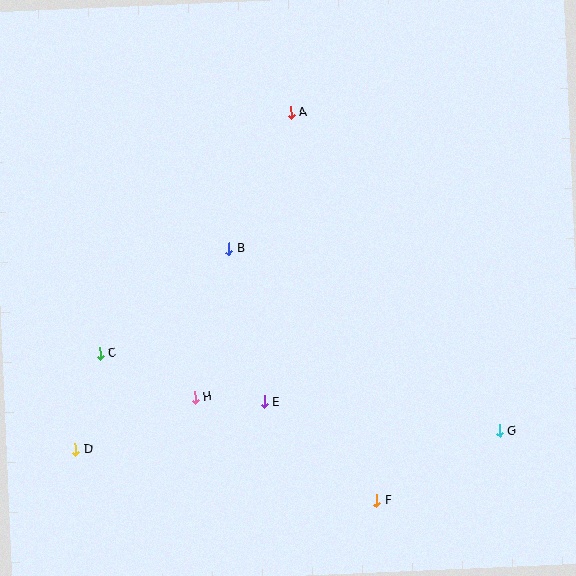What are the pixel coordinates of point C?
Point C is at (100, 353).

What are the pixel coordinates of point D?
Point D is at (76, 450).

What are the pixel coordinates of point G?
Point G is at (500, 431).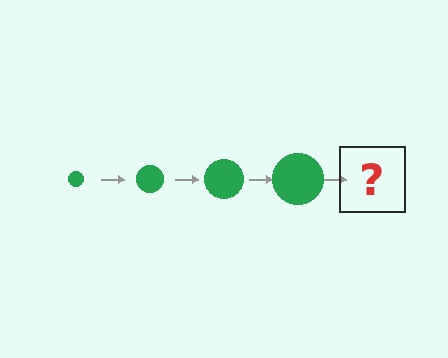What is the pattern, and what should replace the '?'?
The pattern is that the circle gets progressively larger each step. The '?' should be a green circle, larger than the previous one.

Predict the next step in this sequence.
The next step is a green circle, larger than the previous one.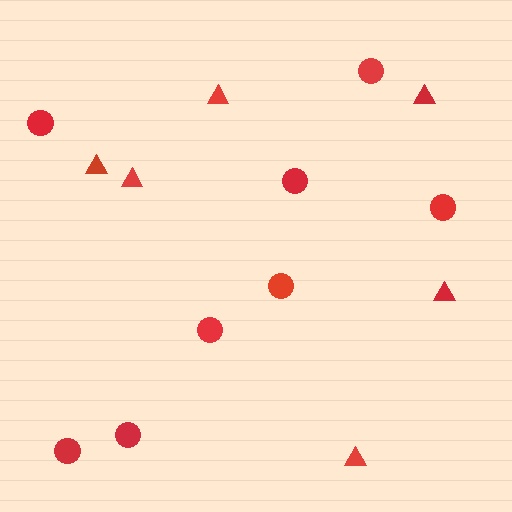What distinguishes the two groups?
There are 2 groups: one group of triangles (6) and one group of circles (8).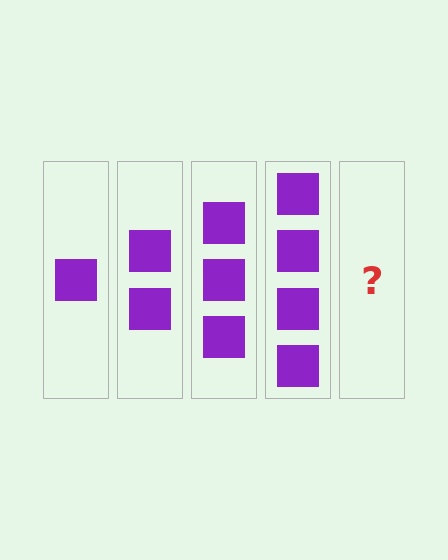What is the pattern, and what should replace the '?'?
The pattern is that each step adds one more square. The '?' should be 5 squares.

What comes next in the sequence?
The next element should be 5 squares.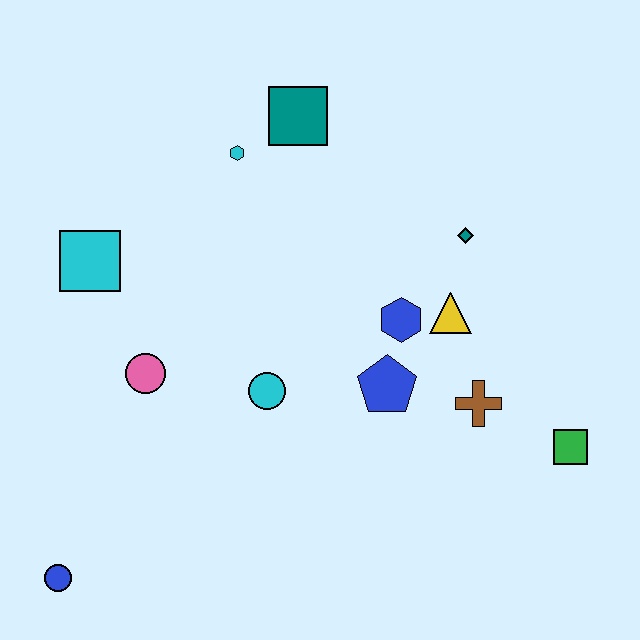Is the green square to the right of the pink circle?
Yes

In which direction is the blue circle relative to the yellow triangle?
The blue circle is to the left of the yellow triangle.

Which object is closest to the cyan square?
The pink circle is closest to the cyan square.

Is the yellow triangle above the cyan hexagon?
No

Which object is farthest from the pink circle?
The green square is farthest from the pink circle.